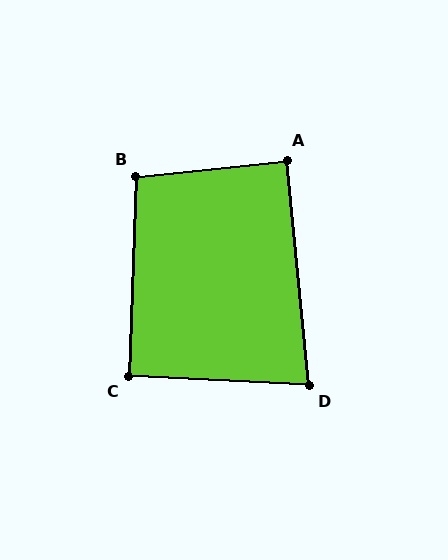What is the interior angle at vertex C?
Approximately 91 degrees (approximately right).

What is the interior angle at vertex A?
Approximately 89 degrees (approximately right).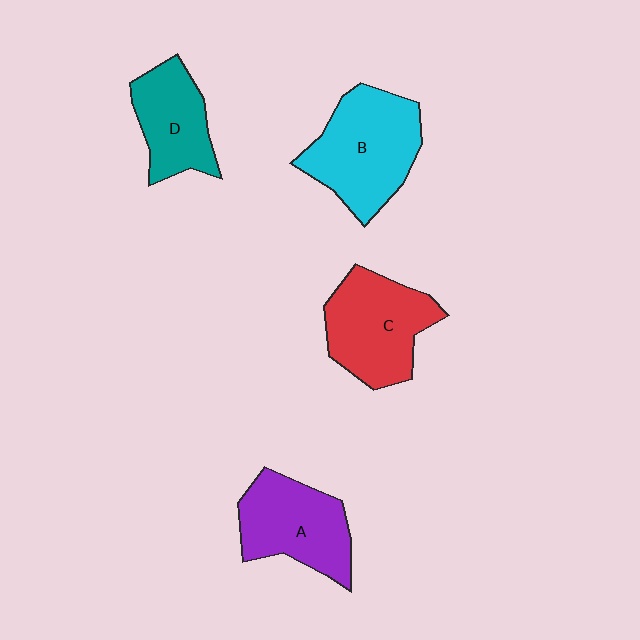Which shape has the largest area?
Shape B (cyan).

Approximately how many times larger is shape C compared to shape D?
Approximately 1.3 times.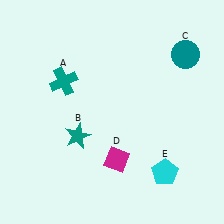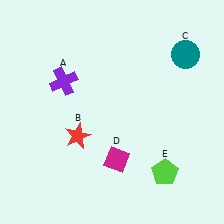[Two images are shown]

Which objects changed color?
A changed from teal to purple. B changed from teal to red. E changed from cyan to lime.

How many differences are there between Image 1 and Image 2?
There are 3 differences between the two images.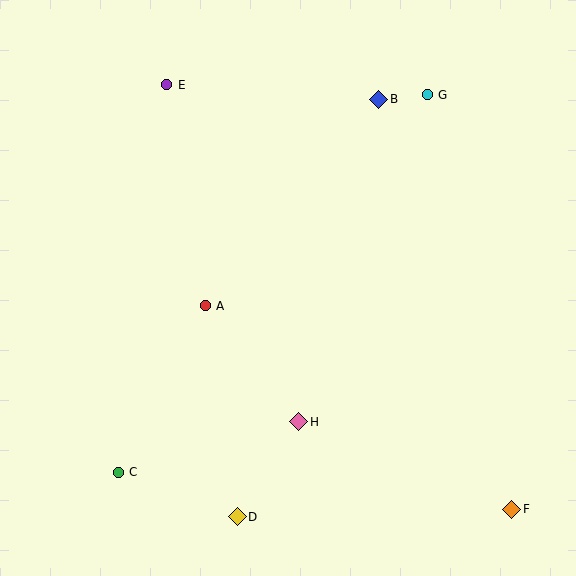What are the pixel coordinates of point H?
Point H is at (299, 422).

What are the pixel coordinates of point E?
Point E is at (167, 85).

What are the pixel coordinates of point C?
Point C is at (118, 472).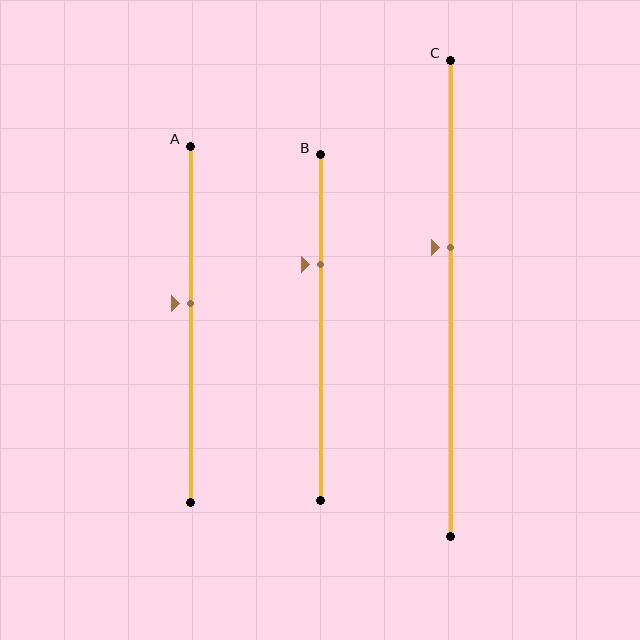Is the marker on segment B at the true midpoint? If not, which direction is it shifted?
No, the marker on segment B is shifted upward by about 18% of the segment length.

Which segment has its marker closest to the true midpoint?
Segment A has its marker closest to the true midpoint.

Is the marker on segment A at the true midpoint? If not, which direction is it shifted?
No, the marker on segment A is shifted upward by about 6% of the segment length.